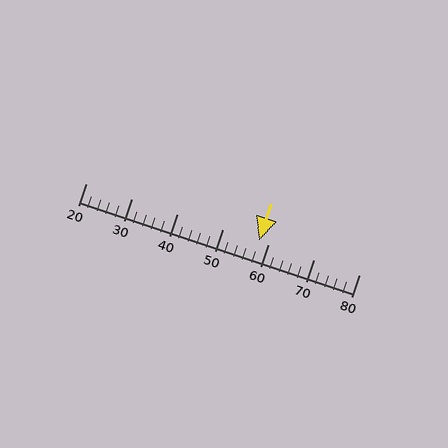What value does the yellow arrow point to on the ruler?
The yellow arrow points to approximately 58.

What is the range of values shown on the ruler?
The ruler shows values from 20 to 80.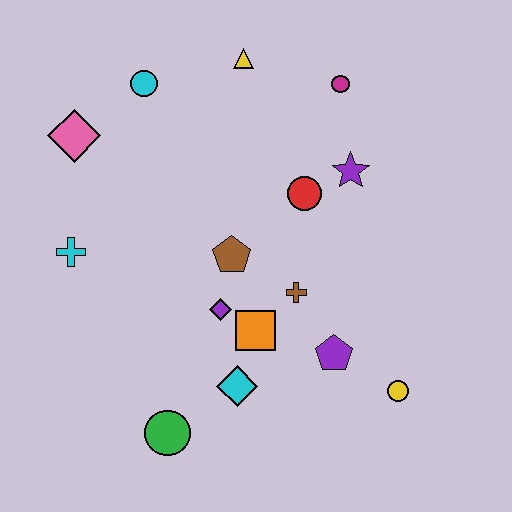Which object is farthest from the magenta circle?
The green circle is farthest from the magenta circle.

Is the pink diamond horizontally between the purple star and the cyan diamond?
No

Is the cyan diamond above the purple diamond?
No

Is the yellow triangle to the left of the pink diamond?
No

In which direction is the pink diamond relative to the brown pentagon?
The pink diamond is to the left of the brown pentagon.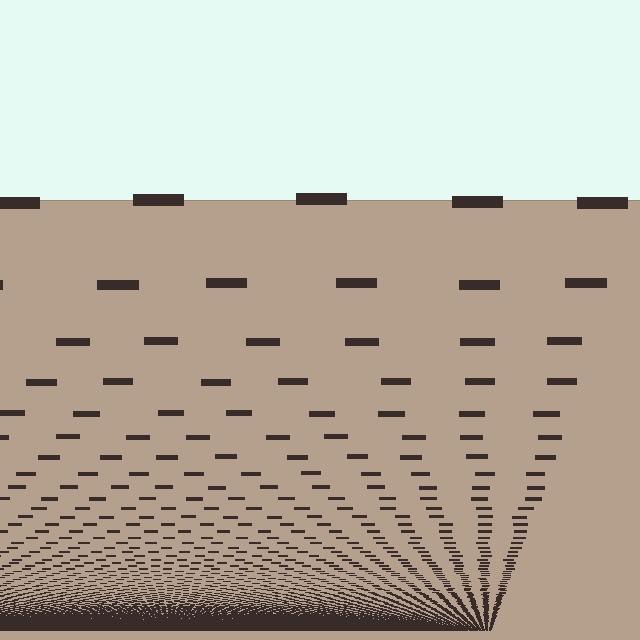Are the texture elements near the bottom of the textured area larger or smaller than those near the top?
Smaller. The gradient is inverted — elements near the bottom are smaller and denser.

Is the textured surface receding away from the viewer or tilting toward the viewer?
The surface appears to tilt toward the viewer. Texture elements get larger and sparser toward the top.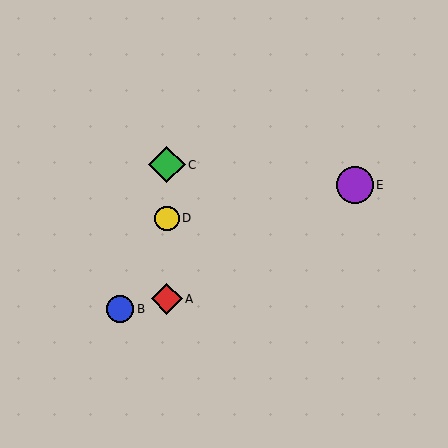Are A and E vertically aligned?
No, A is at x≈167 and E is at x≈355.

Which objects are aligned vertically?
Objects A, C, D are aligned vertically.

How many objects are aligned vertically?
3 objects (A, C, D) are aligned vertically.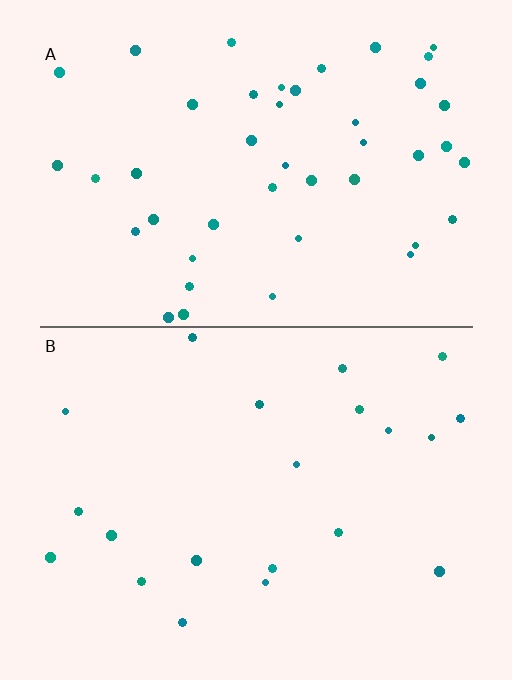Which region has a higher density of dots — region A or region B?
A (the top).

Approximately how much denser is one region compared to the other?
Approximately 2.1× — region A over region B.